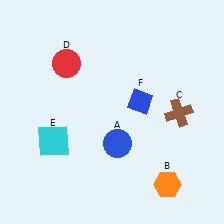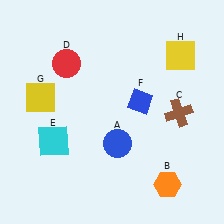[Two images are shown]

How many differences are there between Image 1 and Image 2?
There are 2 differences between the two images.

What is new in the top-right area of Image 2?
A yellow square (H) was added in the top-right area of Image 2.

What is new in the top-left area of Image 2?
A yellow square (G) was added in the top-left area of Image 2.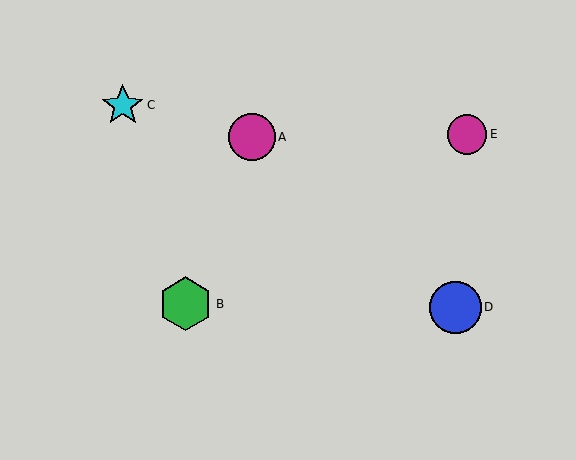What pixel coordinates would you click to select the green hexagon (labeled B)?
Click at (186, 304) to select the green hexagon B.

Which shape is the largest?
The green hexagon (labeled B) is the largest.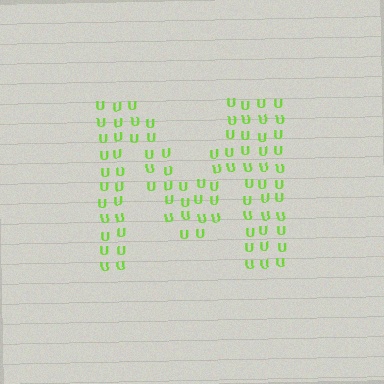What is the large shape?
The large shape is the letter M.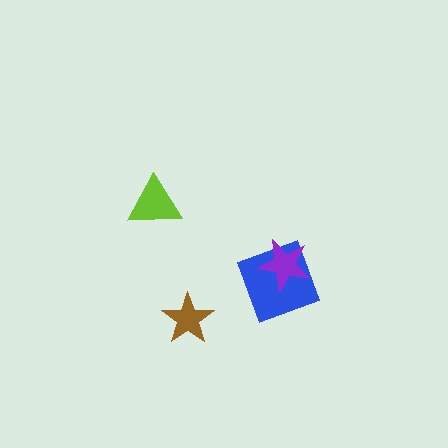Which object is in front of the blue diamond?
The purple star is in front of the blue diamond.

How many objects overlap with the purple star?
1 object overlaps with the purple star.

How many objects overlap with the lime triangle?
0 objects overlap with the lime triangle.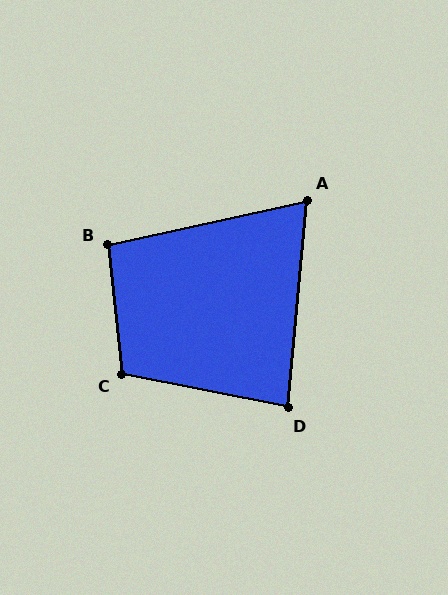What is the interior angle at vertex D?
Approximately 84 degrees (acute).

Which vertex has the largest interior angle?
C, at approximately 108 degrees.